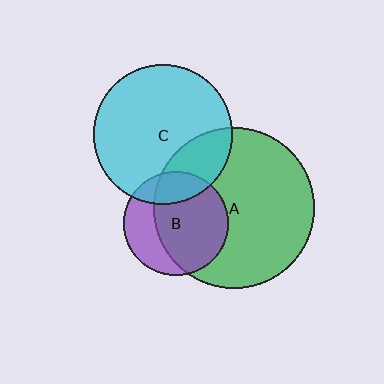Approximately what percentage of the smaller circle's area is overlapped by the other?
Approximately 65%.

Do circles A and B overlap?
Yes.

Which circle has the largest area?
Circle A (green).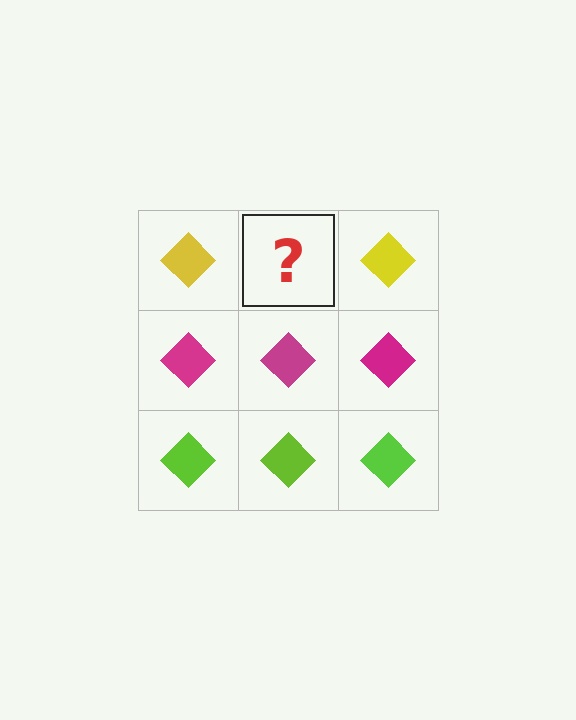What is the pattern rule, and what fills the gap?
The rule is that each row has a consistent color. The gap should be filled with a yellow diamond.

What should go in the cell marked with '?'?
The missing cell should contain a yellow diamond.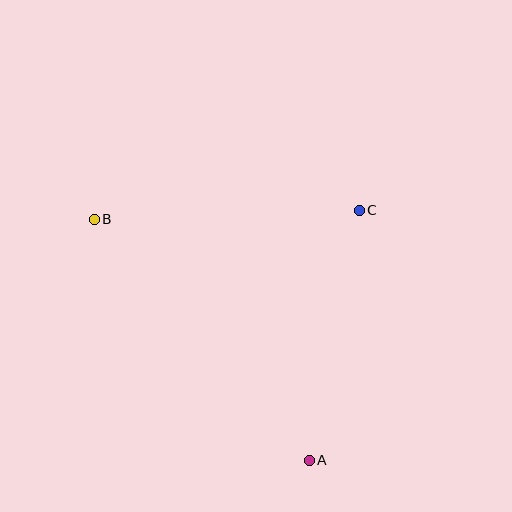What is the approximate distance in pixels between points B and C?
The distance between B and C is approximately 265 pixels.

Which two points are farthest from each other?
Points A and B are farthest from each other.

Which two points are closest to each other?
Points A and C are closest to each other.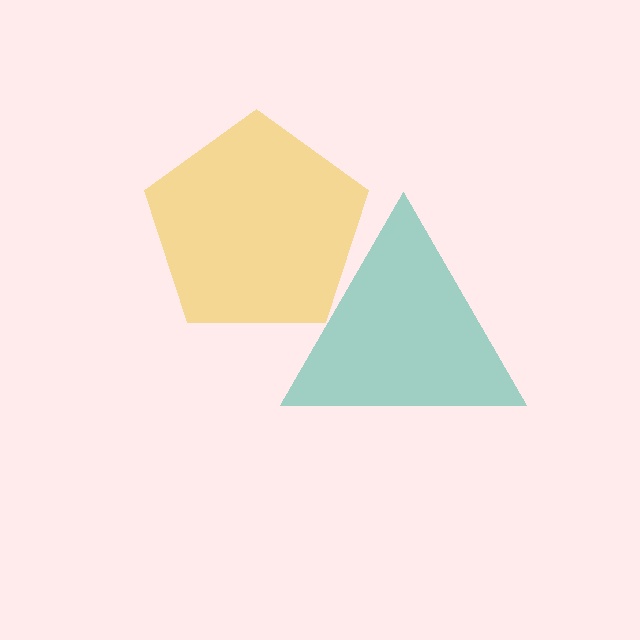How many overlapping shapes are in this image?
There are 2 overlapping shapes in the image.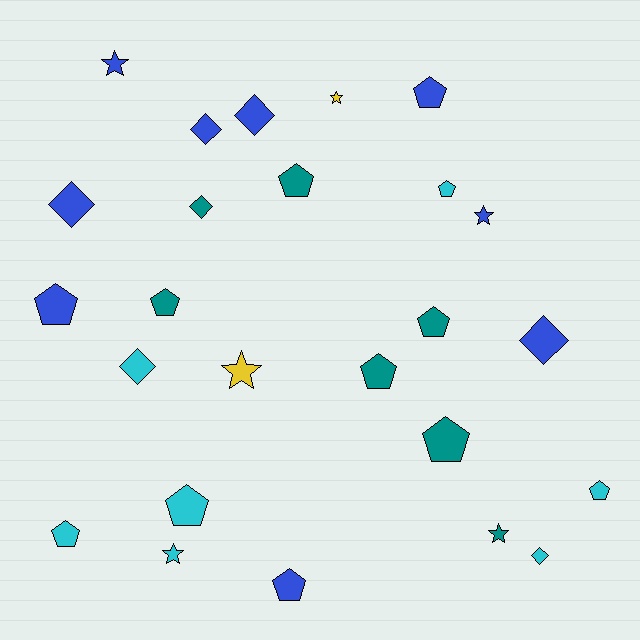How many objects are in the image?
There are 25 objects.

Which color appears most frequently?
Blue, with 9 objects.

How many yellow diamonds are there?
There are no yellow diamonds.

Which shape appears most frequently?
Pentagon, with 12 objects.